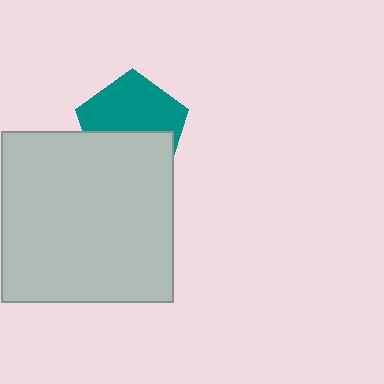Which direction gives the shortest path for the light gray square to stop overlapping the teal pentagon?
Moving down gives the shortest separation.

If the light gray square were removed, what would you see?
You would see the complete teal pentagon.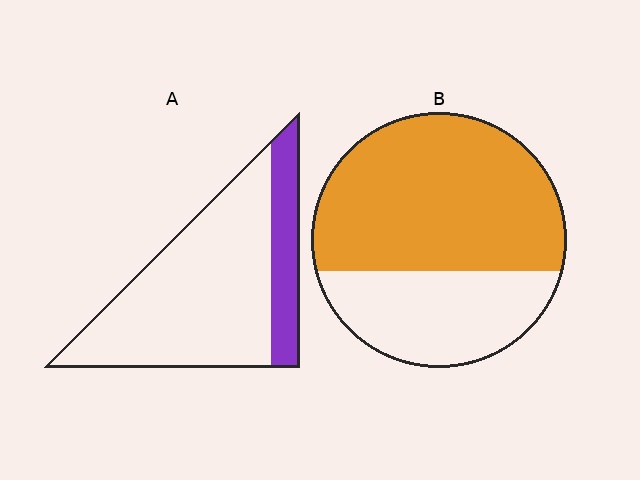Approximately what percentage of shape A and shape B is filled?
A is approximately 20% and B is approximately 65%.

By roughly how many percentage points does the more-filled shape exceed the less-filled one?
By roughly 45 percentage points (B over A).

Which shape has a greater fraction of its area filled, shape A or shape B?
Shape B.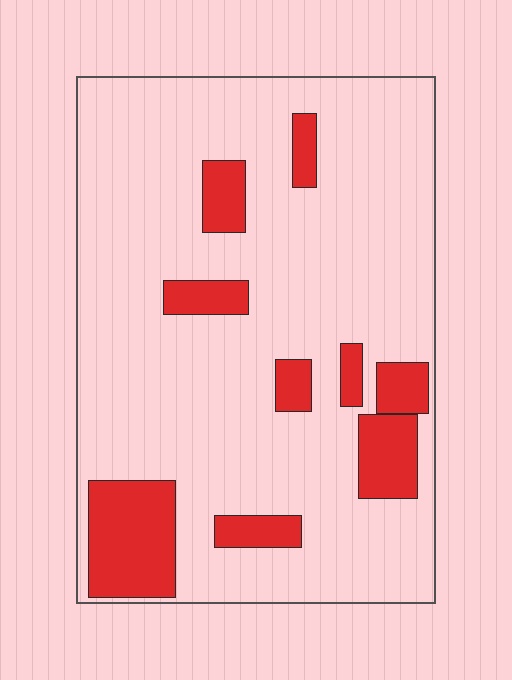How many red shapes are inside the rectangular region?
9.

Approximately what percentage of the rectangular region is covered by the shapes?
Approximately 15%.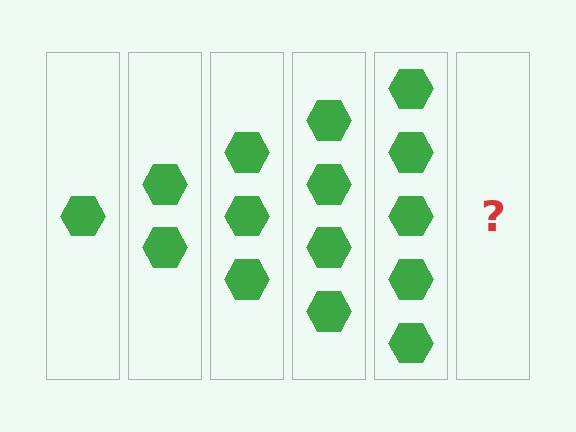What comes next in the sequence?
The next element should be 6 hexagons.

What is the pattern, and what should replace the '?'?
The pattern is that each step adds one more hexagon. The '?' should be 6 hexagons.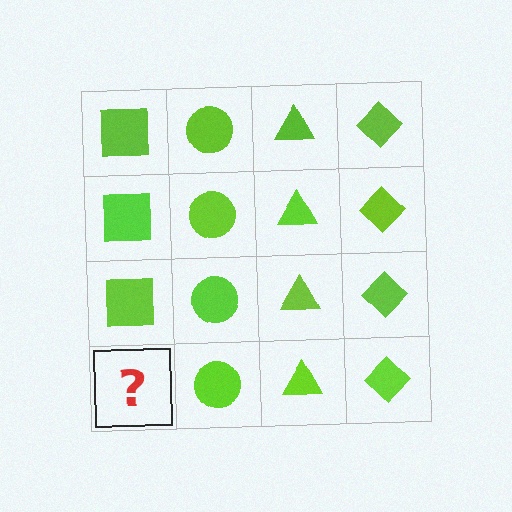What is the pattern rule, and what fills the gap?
The rule is that each column has a consistent shape. The gap should be filled with a lime square.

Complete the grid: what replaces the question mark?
The question mark should be replaced with a lime square.